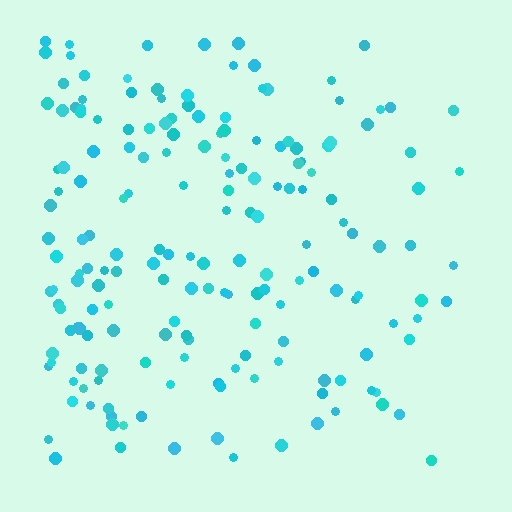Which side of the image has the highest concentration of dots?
The left.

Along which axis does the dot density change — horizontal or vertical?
Horizontal.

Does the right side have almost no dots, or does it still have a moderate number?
Still a moderate number, just noticeably fewer than the left.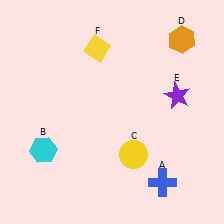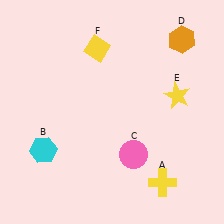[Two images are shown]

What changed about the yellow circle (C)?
In Image 1, C is yellow. In Image 2, it changed to pink.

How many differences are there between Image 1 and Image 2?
There are 3 differences between the two images.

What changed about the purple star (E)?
In Image 1, E is purple. In Image 2, it changed to yellow.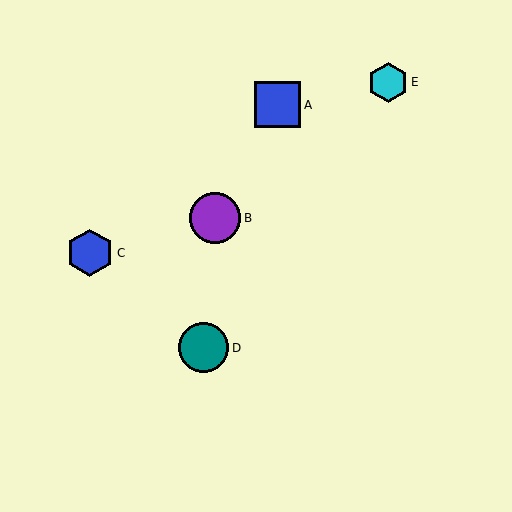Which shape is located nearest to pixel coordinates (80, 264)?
The blue hexagon (labeled C) at (90, 253) is nearest to that location.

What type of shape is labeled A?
Shape A is a blue square.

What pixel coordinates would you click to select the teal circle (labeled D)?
Click at (204, 348) to select the teal circle D.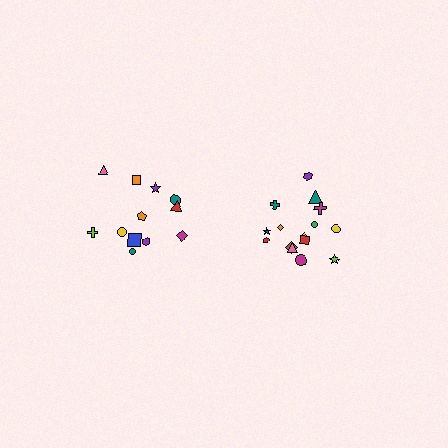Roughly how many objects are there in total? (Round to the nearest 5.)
Roughly 25 objects in total.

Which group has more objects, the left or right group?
The right group.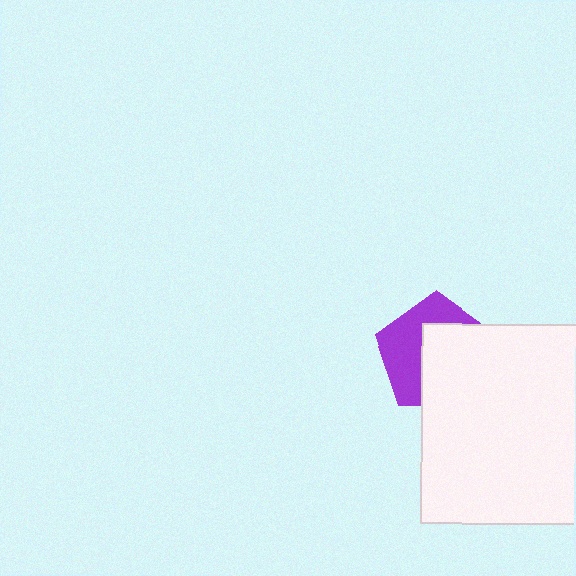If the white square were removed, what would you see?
You would see the complete purple pentagon.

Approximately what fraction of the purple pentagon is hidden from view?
Roughly 56% of the purple pentagon is hidden behind the white square.